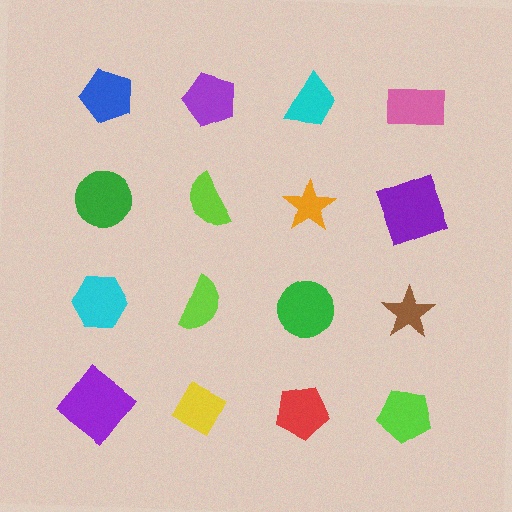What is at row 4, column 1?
A purple diamond.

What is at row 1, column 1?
A blue pentagon.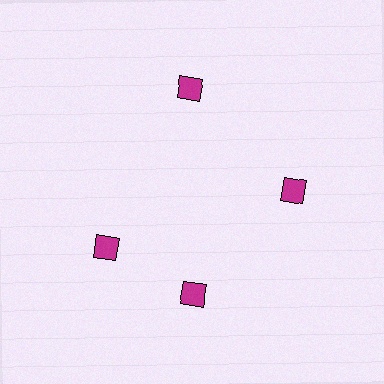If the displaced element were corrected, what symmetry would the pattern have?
It would have 4-fold rotational symmetry — the pattern would map onto itself every 90 degrees.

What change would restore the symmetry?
The symmetry would be restored by rotating it back into even spacing with its neighbors so that all 4 diamonds sit at equal angles and equal distance from the center.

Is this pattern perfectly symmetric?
No. The 4 magenta diamonds are arranged in a ring, but one element near the 9 o'clock position is rotated out of alignment along the ring, breaking the 4-fold rotational symmetry.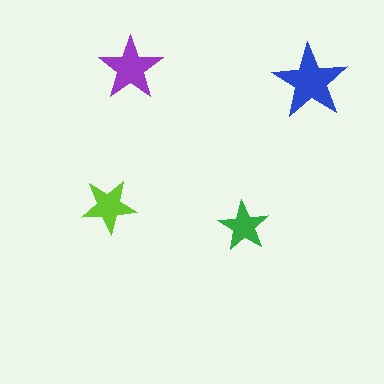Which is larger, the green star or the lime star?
The lime one.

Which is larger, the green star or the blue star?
The blue one.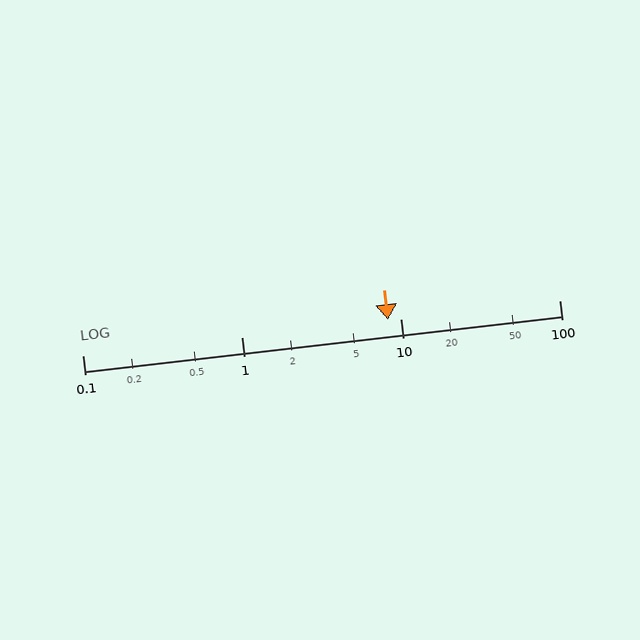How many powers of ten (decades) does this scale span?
The scale spans 3 decades, from 0.1 to 100.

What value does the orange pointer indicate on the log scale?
The pointer indicates approximately 8.4.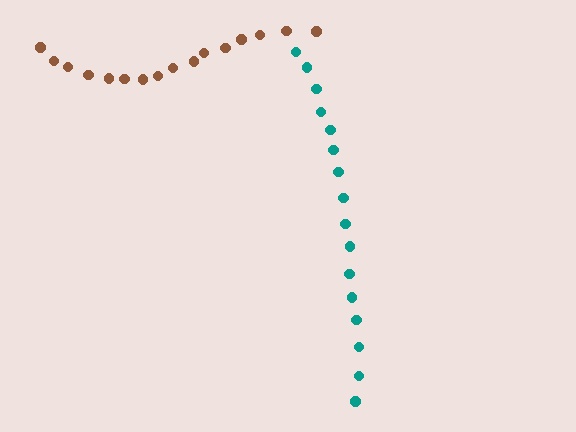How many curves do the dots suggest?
There are 2 distinct paths.